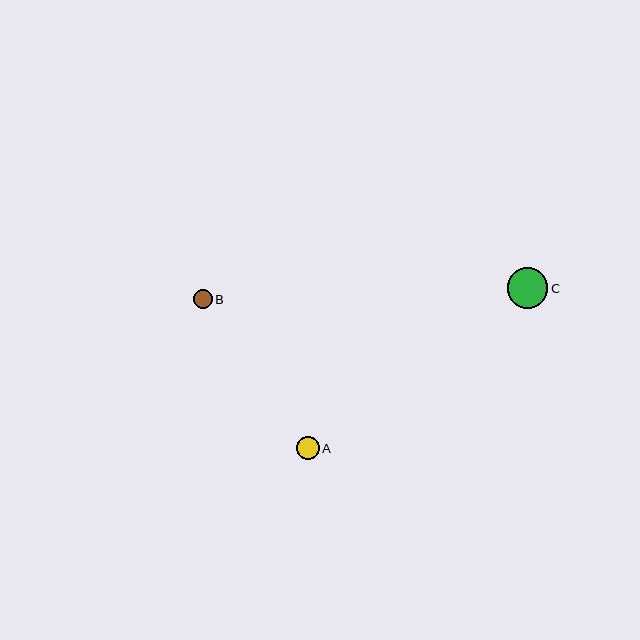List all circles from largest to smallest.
From largest to smallest: C, A, B.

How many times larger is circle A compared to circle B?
Circle A is approximately 1.2 times the size of circle B.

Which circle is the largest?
Circle C is the largest with a size of approximately 40 pixels.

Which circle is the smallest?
Circle B is the smallest with a size of approximately 19 pixels.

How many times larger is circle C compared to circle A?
Circle C is approximately 1.8 times the size of circle A.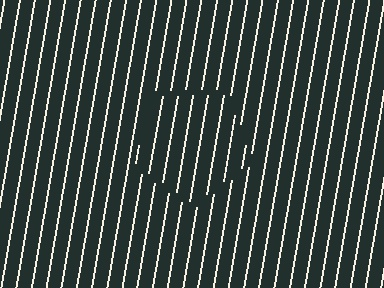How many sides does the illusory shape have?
5 sides — the line-ends trace a pentagon.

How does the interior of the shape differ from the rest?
The interior of the shape contains the same grating, shifted by half a period — the contour is defined by the phase discontinuity where line-ends from the inner and outer gratings abut.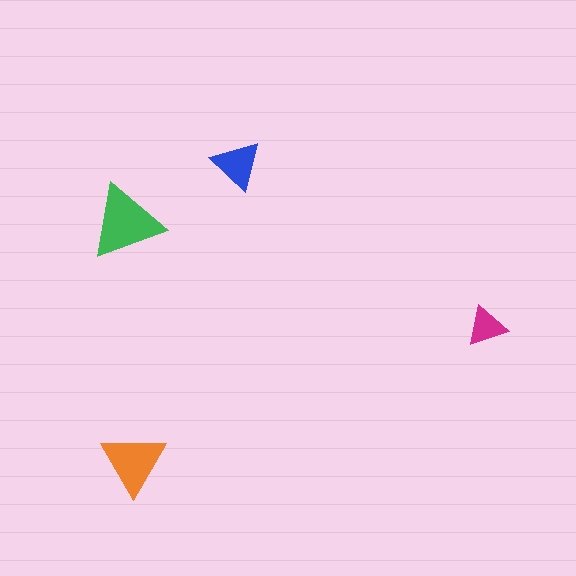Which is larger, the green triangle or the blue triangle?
The green one.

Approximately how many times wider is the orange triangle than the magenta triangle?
About 1.5 times wider.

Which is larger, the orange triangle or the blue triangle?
The orange one.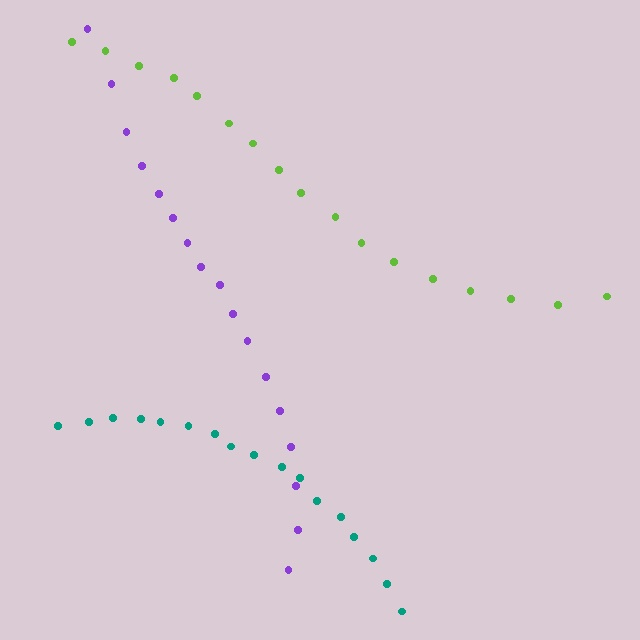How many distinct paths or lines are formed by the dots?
There are 3 distinct paths.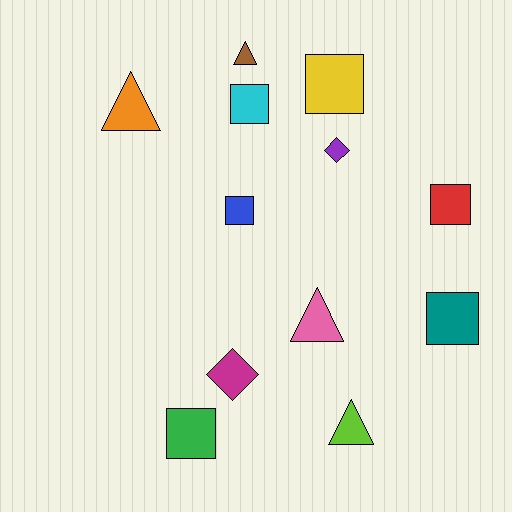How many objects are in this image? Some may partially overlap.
There are 12 objects.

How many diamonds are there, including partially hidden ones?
There are 2 diamonds.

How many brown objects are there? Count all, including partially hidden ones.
There is 1 brown object.